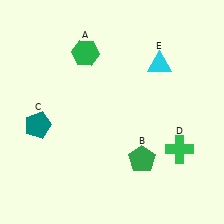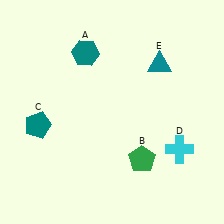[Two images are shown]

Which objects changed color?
A changed from green to teal. D changed from green to cyan. E changed from cyan to teal.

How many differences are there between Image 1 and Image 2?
There are 3 differences between the two images.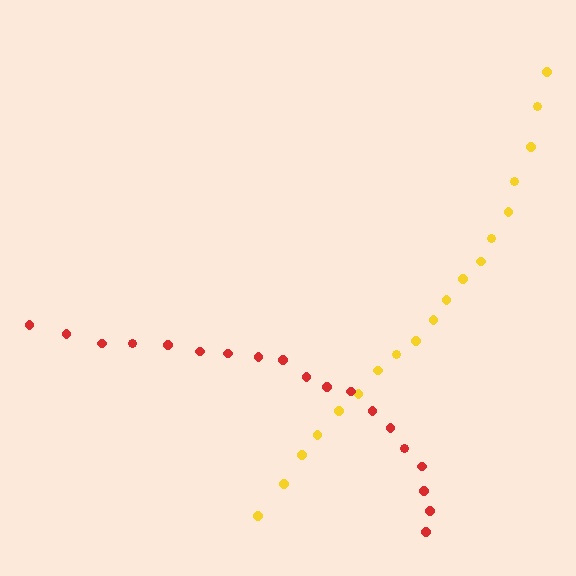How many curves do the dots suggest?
There are 2 distinct paths.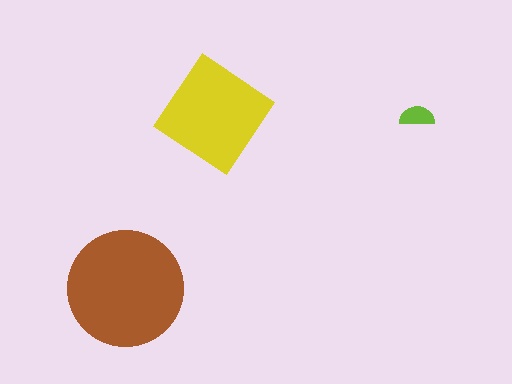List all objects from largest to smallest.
The brown circle, the yellow diamond, the lime semicircle.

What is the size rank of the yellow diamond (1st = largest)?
2nd.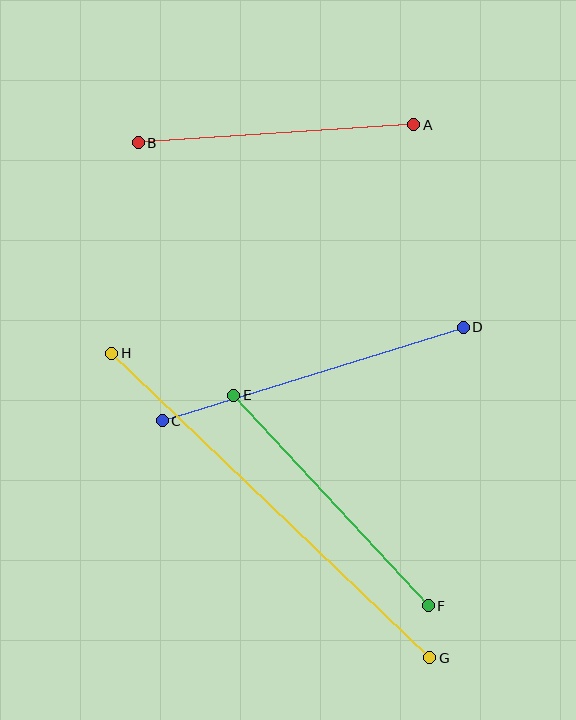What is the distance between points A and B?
The distance is approximately 276 pixels.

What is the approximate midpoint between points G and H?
The midpoint is at approximately (271, 505) pixels.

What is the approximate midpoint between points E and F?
The midpoint is at approximately (331, 501) pixels.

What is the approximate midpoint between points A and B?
The midpoint is at approximately (276, 134) pixels.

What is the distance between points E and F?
The distance is approximately 286 pixels.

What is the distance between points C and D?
The distance is approximately 315 pixels.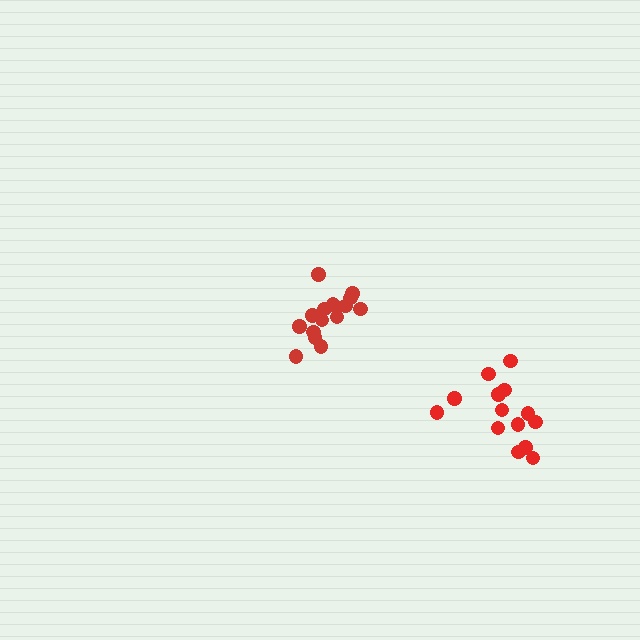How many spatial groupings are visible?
There are 2 spatial groupings.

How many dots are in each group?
Group 1: 16 dots, Group 2: 14 dots (30 total).